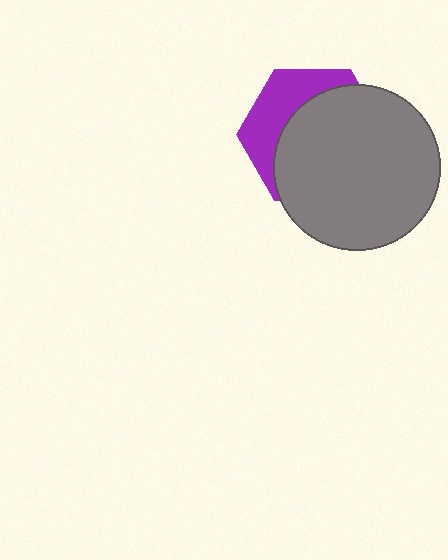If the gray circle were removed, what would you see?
You would see the complete purple hexagon.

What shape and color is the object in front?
The object in front is a gray circle.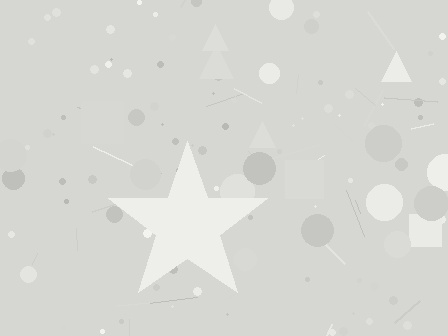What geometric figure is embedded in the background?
A star is embedded in the background.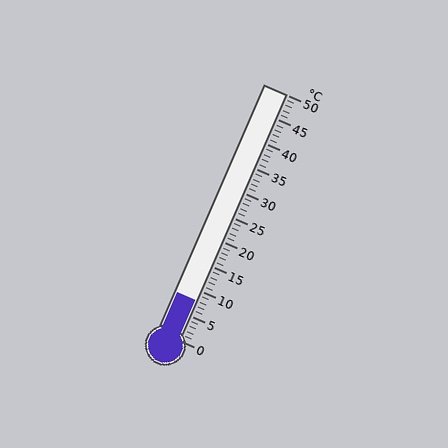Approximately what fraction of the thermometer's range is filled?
The thermometer is filled to approximately 15% of its range.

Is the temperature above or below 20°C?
The temperature is below 20°C.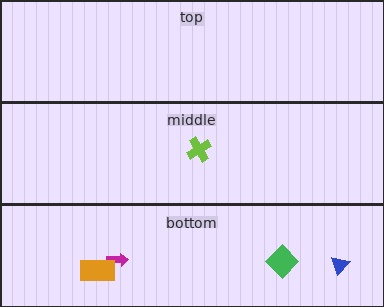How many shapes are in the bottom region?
4.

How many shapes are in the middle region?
1.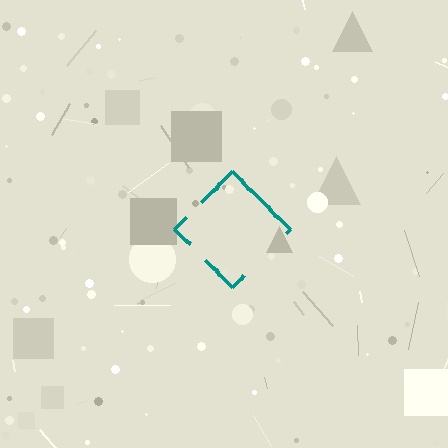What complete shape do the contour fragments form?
The contour fragments form a diamond.